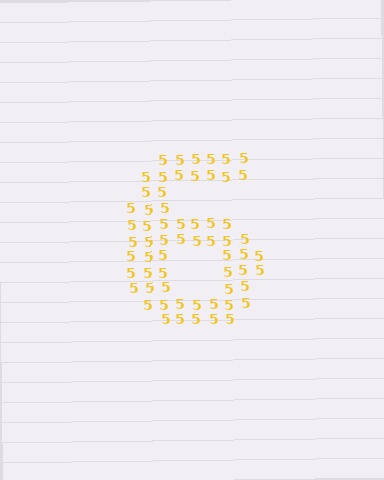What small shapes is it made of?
It is made of small digit 5's.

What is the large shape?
The large shape is the digit 6.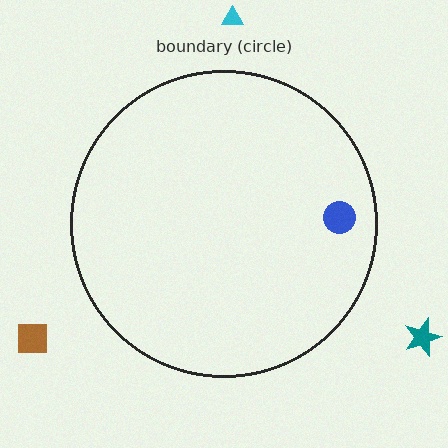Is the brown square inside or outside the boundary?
Outside.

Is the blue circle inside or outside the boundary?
Inside.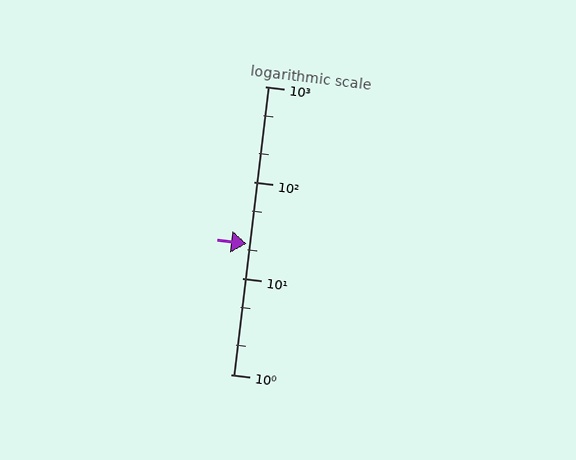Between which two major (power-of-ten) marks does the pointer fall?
The pointer is between 10 and 100.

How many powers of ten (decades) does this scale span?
The scale spans 3 decades, from 1 to 1000.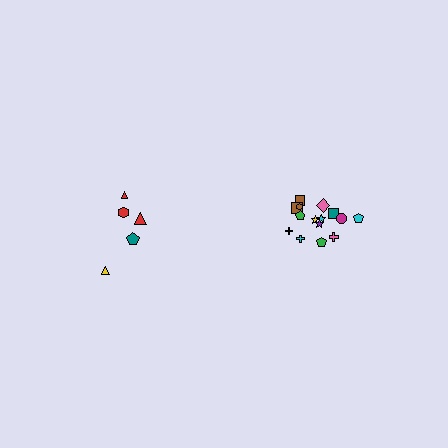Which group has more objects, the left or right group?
The right group.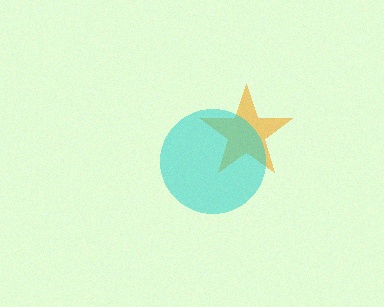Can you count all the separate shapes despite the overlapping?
Yes, there are 2 separate shapes.